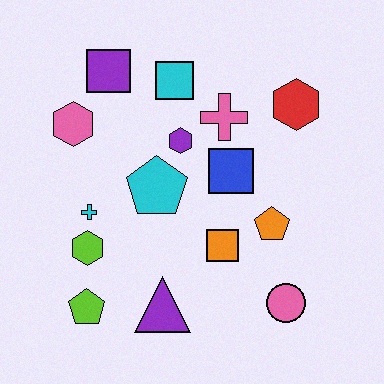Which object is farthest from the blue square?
The lime pentagon is farthest from the blue square.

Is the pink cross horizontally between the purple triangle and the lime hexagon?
No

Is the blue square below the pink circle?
No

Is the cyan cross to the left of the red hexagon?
Yes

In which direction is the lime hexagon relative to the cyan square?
The lime hexagon is below the cyan square.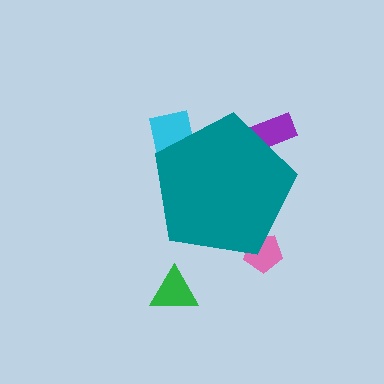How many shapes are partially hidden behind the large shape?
3 shapes are partially hidden.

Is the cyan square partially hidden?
Yes, the cyan square is partially hidden behind the teal pentagon.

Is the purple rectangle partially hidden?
Yes, the purple rectangle is partially hidden behind the teal pentagon.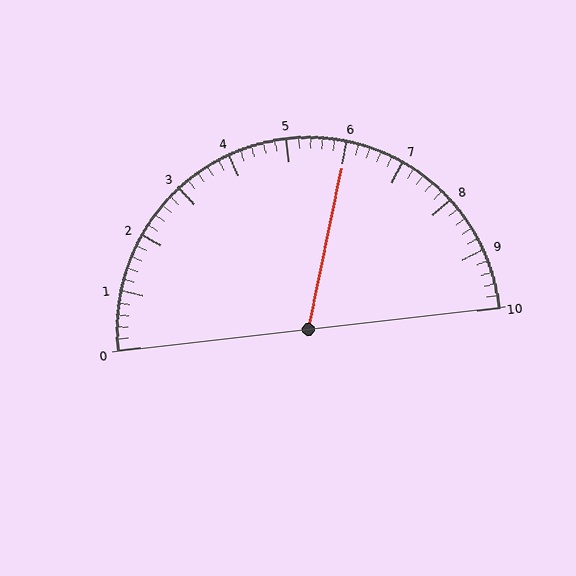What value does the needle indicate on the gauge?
The needle indicates approximately 6.0.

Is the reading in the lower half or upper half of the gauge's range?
The reading is in the upper half of the range (0 to 10).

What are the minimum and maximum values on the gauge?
The gauge ranges from 0 to 10.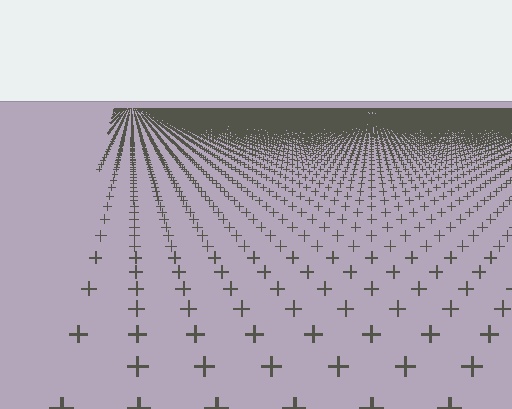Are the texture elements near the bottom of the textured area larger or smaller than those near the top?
Larger. Near the bottom, elements are closer to the viewer and appear at a bigger on-screen size.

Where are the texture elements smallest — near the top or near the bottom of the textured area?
Near the top.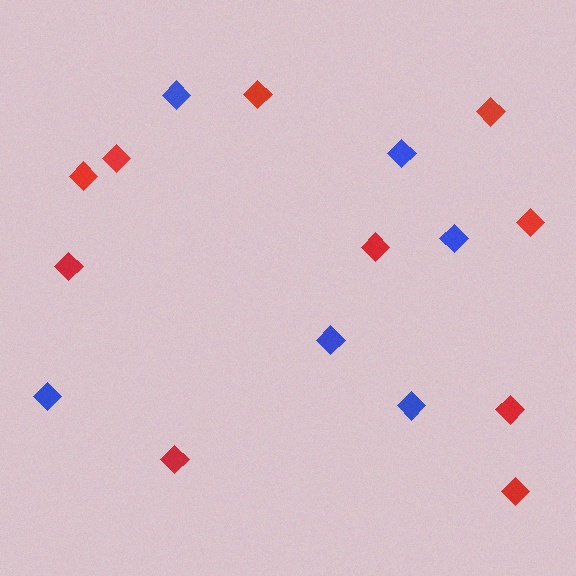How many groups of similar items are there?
There are 2 groups: one group of blue diamonds (6) and one group of red diamonds (10).